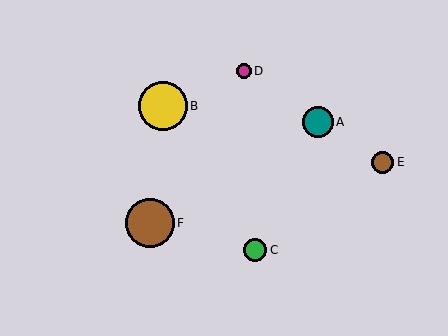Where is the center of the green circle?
The center of the green circle is at (255, 250).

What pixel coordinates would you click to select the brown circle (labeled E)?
Click at (383, 162) to select the brown circle E.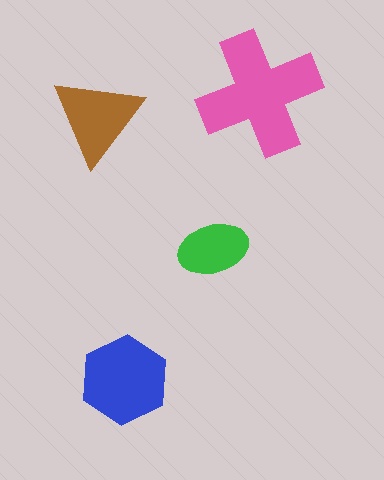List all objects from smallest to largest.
The green ellipse, the brown triangle, the blue hexagon, the pink cross.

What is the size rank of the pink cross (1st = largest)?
1st.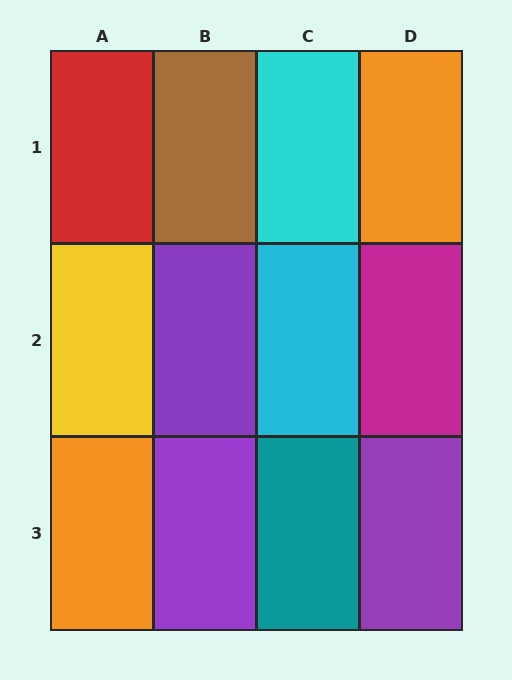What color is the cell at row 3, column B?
Purple.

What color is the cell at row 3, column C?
Teal.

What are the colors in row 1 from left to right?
Red, brown, cyan, orange.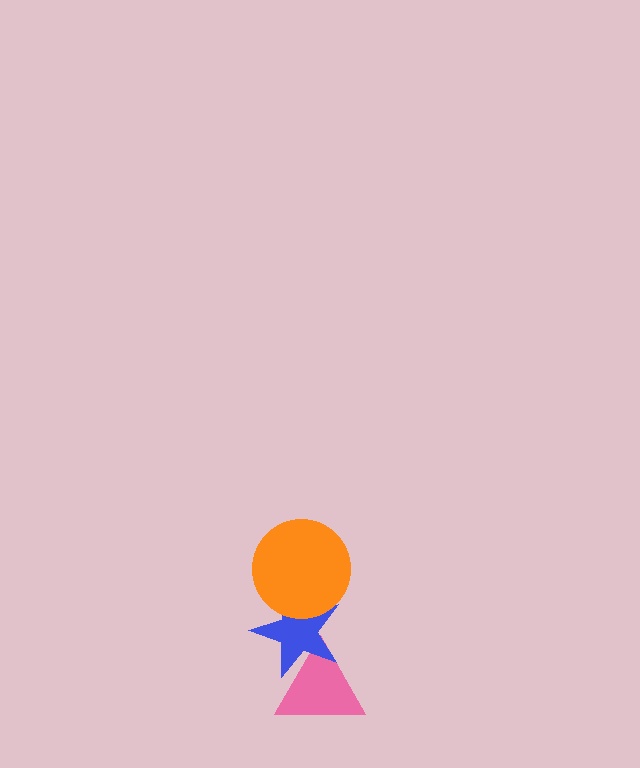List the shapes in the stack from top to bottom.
From top to bottom: the orange circle, the blue star, the pink triangle.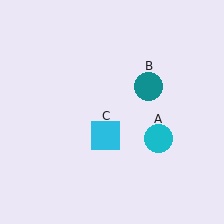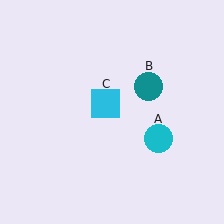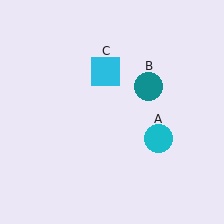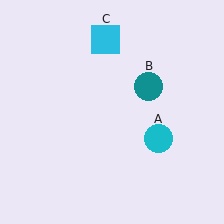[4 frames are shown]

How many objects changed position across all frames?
1 object changed position: cyan square (object C).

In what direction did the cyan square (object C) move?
The cyan square (object C) moved up.